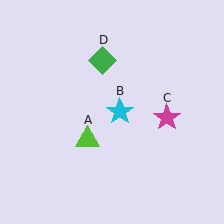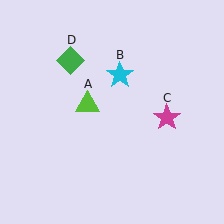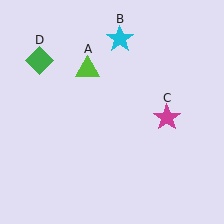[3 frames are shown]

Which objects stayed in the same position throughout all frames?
Magenta star (object C) remained stationary.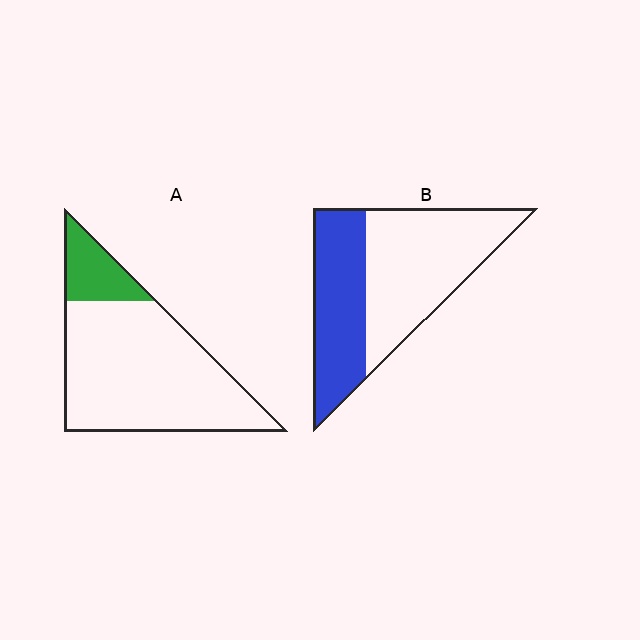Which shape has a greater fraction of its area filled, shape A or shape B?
Shape B.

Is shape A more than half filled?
No.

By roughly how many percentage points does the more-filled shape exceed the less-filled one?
By roughly 25 percentage points (B over A).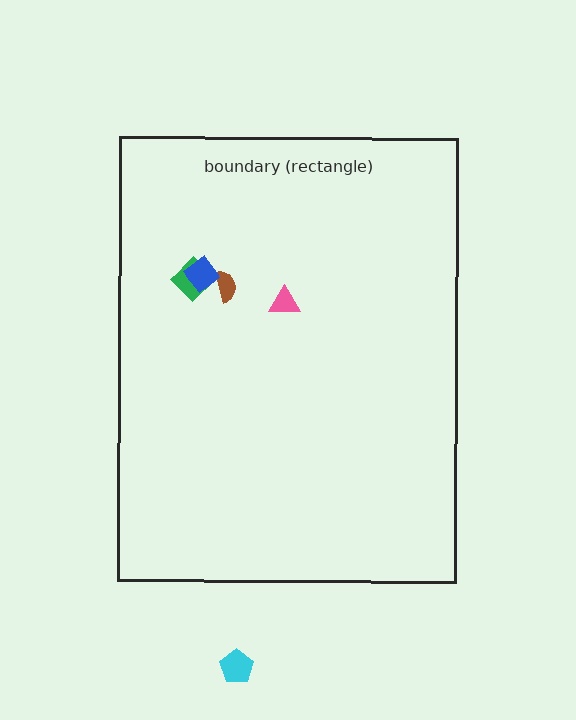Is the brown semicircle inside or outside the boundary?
Inside.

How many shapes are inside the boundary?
4 inside, 1 outside.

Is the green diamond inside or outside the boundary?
Inside.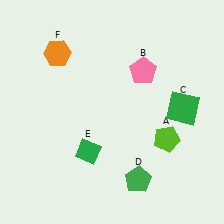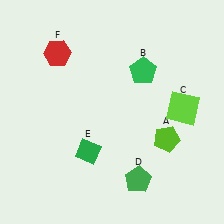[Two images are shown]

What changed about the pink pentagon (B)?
In Image 1, B is pink. In Image 2, it changed to green.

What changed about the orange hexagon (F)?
In Image 1, F is orange. In Image 2, it changed to red.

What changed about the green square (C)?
In Image 1, C is green. In Image 2, it changed to lime.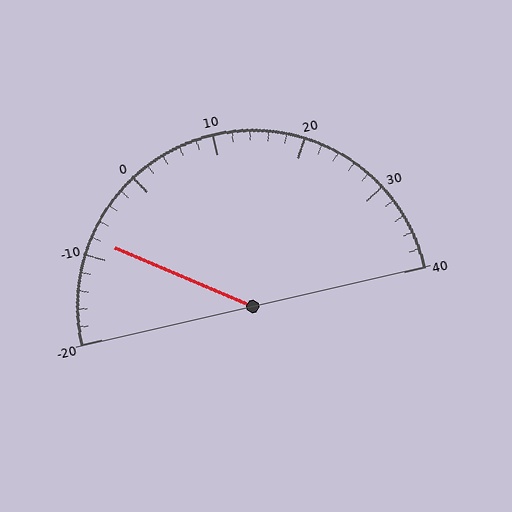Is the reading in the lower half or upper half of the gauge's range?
The reading is in the lower half of the range (-20 to 40).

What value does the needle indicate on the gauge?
The needle indicates approximately -8.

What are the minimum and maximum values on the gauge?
The gauge ranges from -20 to 40.